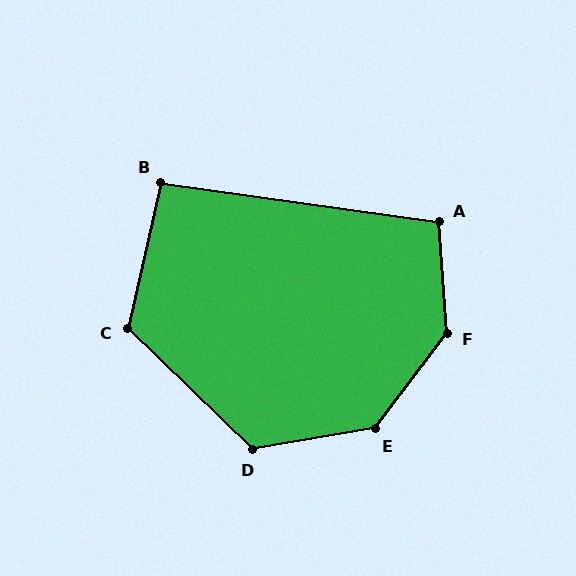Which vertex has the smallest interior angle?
B, at approximately 95 degrees.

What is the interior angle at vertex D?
Approximately 126 degrees (obtuse).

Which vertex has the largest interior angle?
F, at approximately 139 degrees.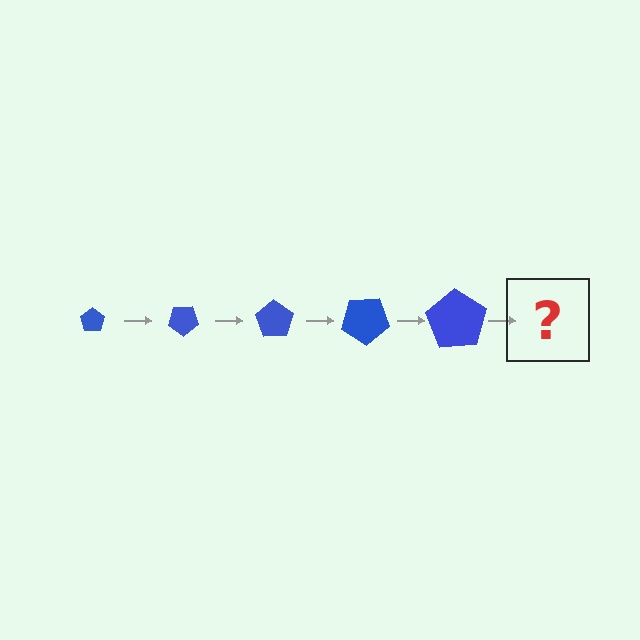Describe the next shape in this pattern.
It should be a pentagon, larger than the previous one and rotated 175 degrees from the start.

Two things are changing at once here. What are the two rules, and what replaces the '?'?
The two rules are that the pentagon grows larger each step and it rotates 35 degrees each step. The '?' should be a pentagon, larger than the previous one and rotated 175 degrees from the start.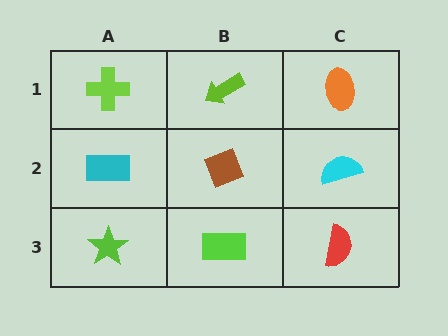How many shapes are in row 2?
3 shapes.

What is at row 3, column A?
A lime star.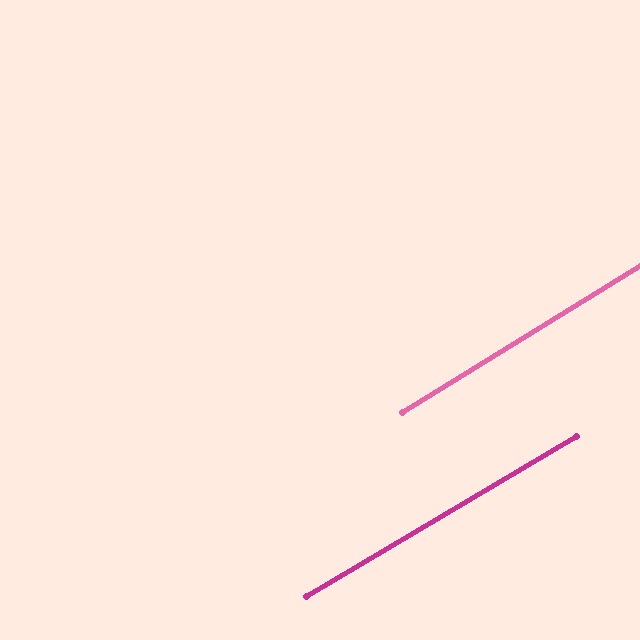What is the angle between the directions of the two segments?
Approximately 1 degree.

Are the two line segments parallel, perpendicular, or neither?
Parallel — their directions differ by only 1.2°.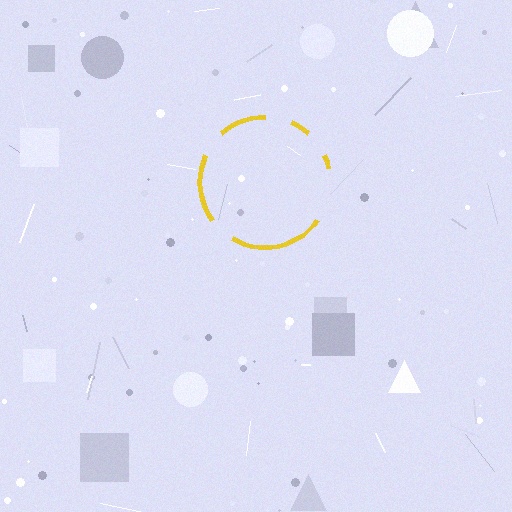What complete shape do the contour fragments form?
The contour fragments form a circle.